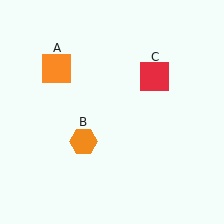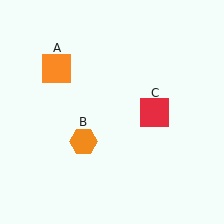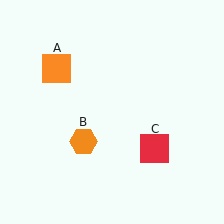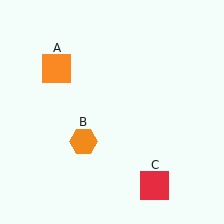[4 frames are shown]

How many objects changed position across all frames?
1 object changed position: red square (object C).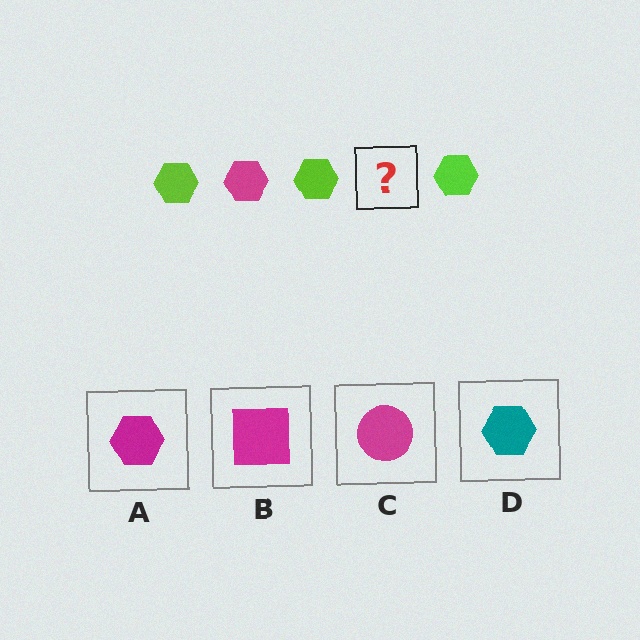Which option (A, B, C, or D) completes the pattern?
A.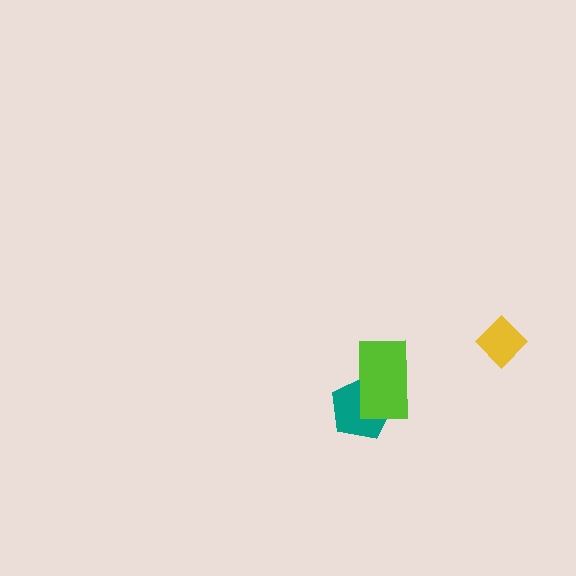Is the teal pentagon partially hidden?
Yes, it is partially covered by another shape.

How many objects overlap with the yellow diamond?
0 objects overlap with the yellow diamond.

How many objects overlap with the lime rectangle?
1 object overlaps with the lime rectangle.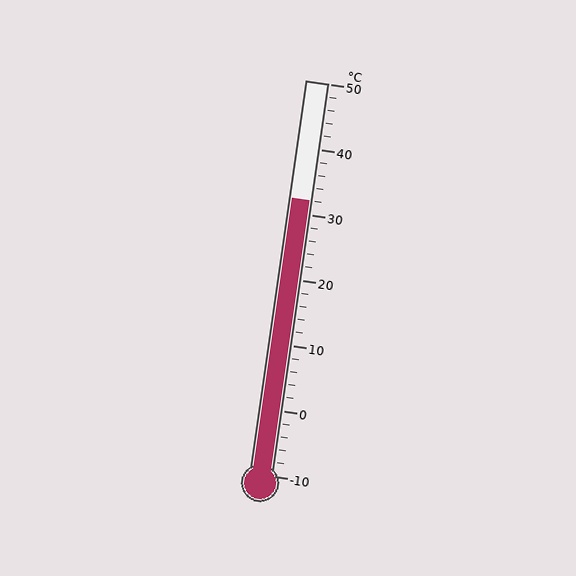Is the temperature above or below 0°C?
The temperature is above 0°C.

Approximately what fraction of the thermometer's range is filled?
The thermometer is filled to approximately 70% of its range.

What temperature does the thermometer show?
The thermometer shows approximately 32°C.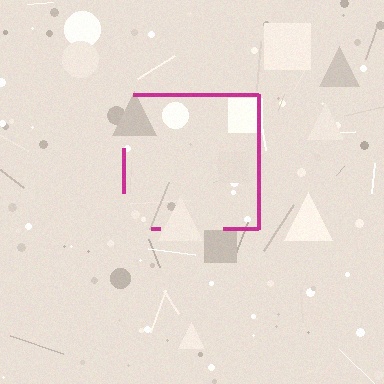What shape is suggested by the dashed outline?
The dashed outline suggests a square.